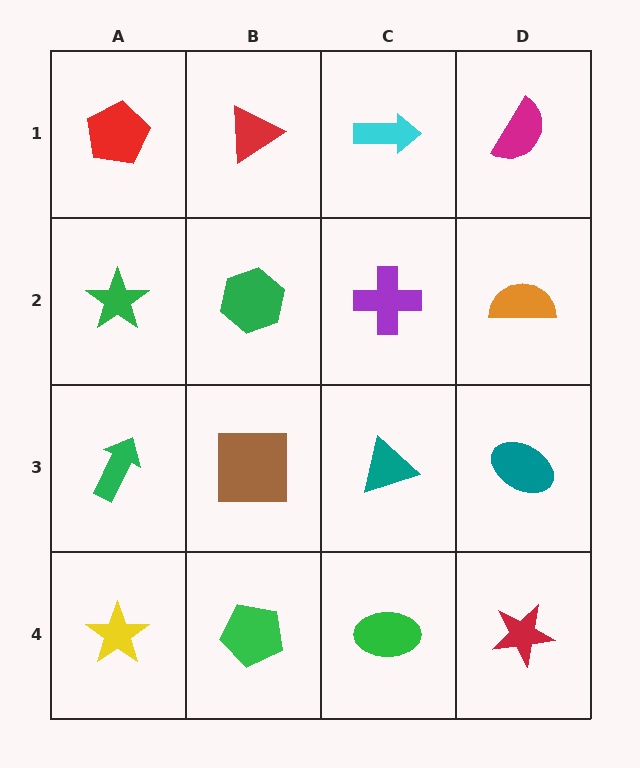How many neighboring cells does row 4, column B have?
3.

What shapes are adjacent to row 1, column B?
A green hexagon (row 2, column B), a red pentagon (row 1, column A), a cyan arrow (row 1, column C).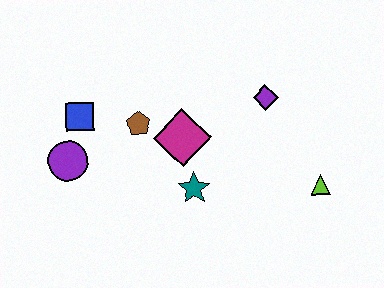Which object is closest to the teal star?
The magenta diamond is closest to the teal star.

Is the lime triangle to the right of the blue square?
Yes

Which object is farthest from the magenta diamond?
The lime triangle is farthest from the magenta diamond.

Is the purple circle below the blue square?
Yes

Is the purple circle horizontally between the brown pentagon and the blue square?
No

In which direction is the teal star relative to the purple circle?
The teal star is to the right of the purple circle.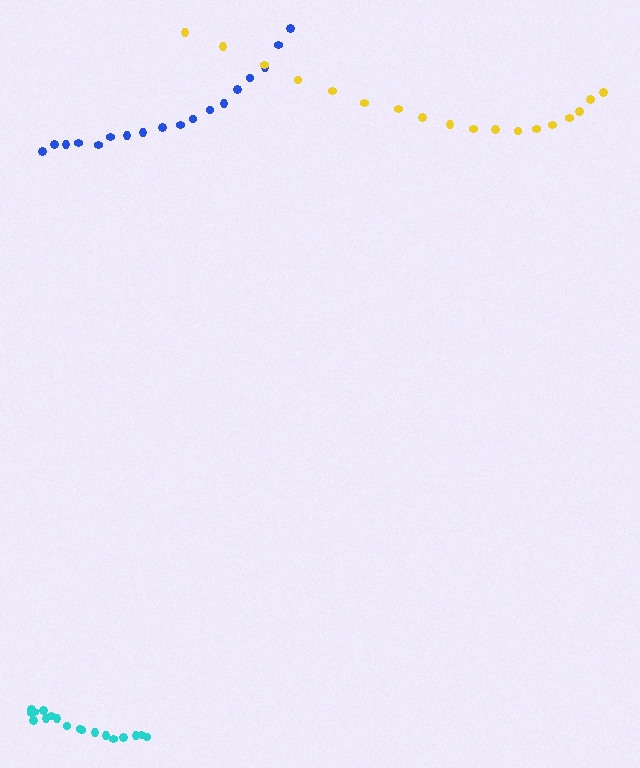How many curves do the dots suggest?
There are 3 distinct paths.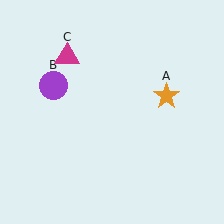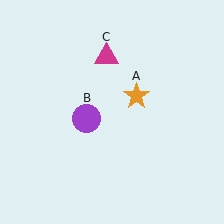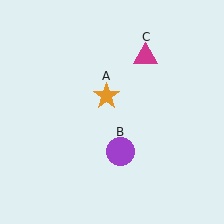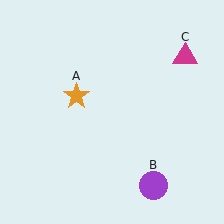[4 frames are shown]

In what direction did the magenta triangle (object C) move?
The magenta triangle (object C) moved right.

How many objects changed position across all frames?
3 objects changed position: orange star (object A), purple circle (object B), magenta triangle (object C).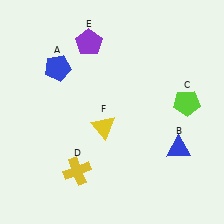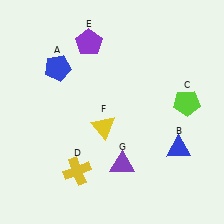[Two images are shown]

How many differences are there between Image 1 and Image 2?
There is 1 difference between the two images.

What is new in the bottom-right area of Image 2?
A purple triangle (G) was added in the bottom-right area of Image 2.